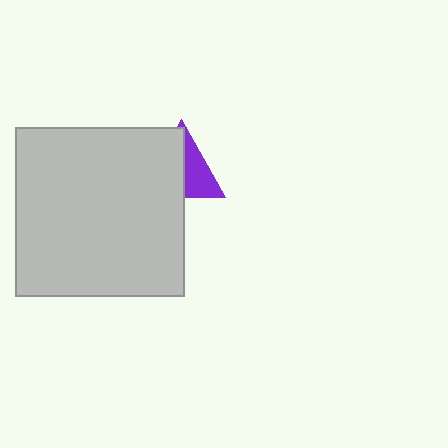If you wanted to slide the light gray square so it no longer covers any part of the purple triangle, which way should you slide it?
Slide it left — that is the most direct way to separate the two shapes.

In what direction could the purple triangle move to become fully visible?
The purple triangle could move right. That would shift it out from behind the light gray square entirely.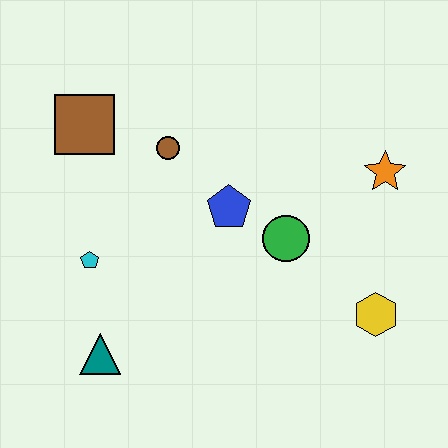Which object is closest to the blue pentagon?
The green circle is closest to the blue pentagon.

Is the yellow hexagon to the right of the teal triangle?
Yes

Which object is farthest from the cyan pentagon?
The orange star is farthest from the cyan pentagon.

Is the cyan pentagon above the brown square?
No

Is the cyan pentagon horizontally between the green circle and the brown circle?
No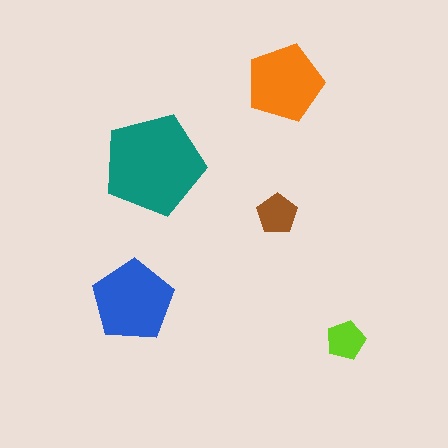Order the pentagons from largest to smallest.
the teal one, the blue one, the orange one, the brown one, the lime one.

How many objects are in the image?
There are 5 objects in the image.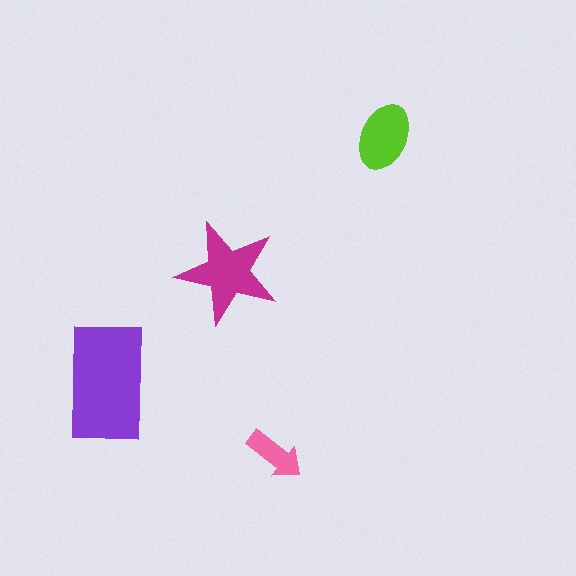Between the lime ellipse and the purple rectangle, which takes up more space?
The purple rectangle.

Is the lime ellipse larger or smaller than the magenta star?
Smaller.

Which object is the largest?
The purple rectangle.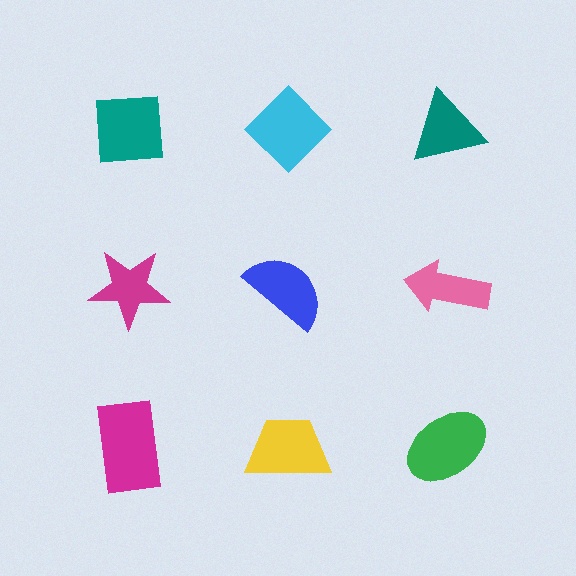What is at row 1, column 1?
A teal square.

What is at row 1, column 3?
A teal triangle.